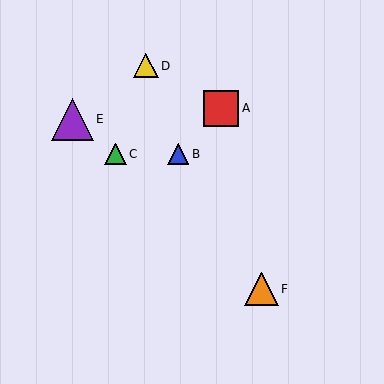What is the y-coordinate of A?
Object A is at y≈108.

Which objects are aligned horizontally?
Objects B, C are aligned horizontally.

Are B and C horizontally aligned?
Yes, both are at y≈154.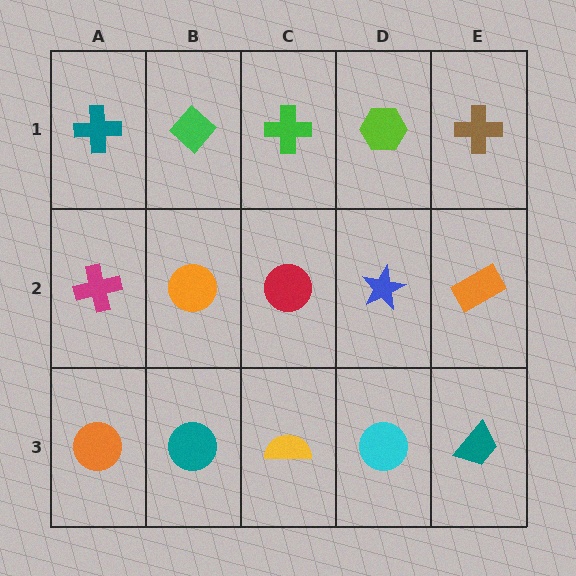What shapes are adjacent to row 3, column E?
An orange rectangle (row 2, column E), a cyan circle (row 3, column D).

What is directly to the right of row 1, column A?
A green diamond.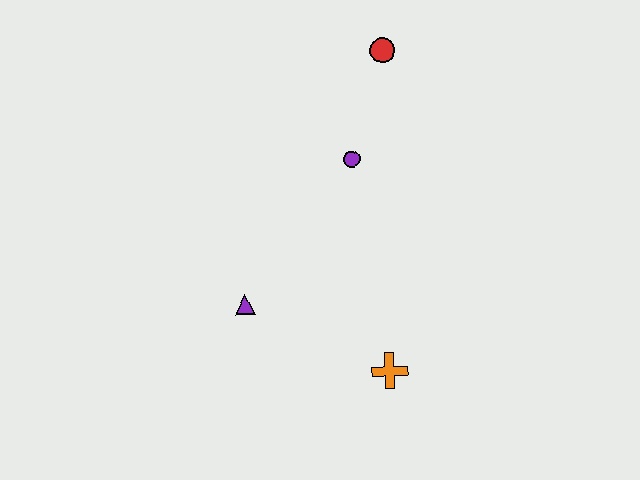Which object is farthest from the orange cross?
The red circle is farthest from the orange cross.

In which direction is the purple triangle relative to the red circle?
The purple triangle is below the red circle.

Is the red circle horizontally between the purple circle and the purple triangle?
No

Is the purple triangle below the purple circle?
Yes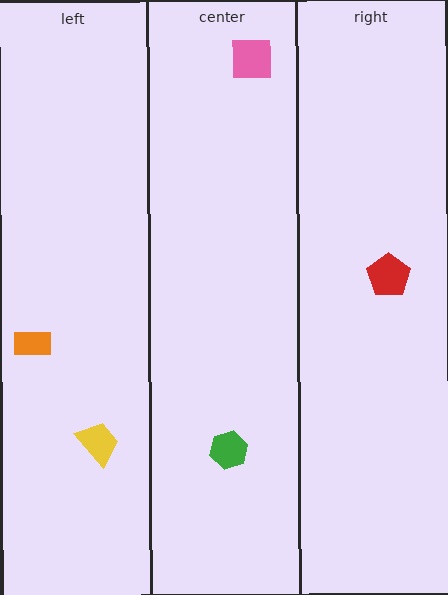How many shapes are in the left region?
2.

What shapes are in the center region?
The pink square, the green hexagon.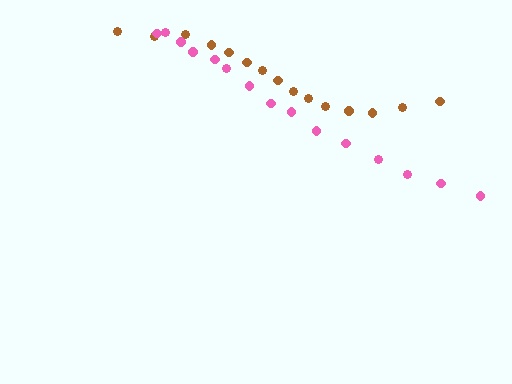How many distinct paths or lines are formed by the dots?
There are 2 distinct paths.